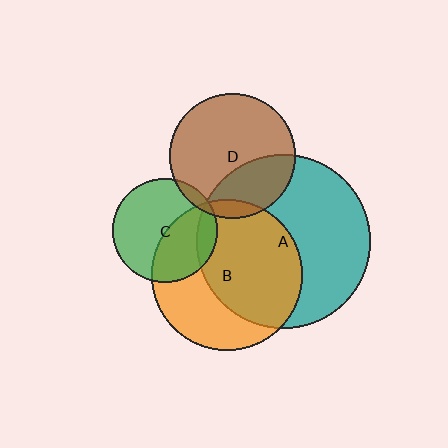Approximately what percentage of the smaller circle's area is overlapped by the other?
Approximately 5%.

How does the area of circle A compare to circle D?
Approximately 1.9 times.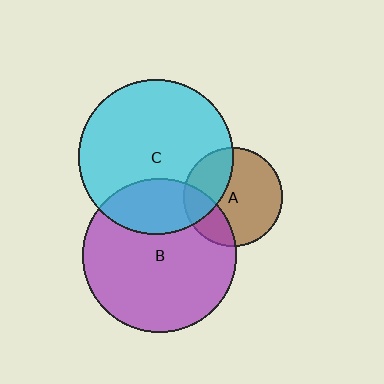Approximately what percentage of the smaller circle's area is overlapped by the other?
Approximately 25%.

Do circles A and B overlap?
Yes.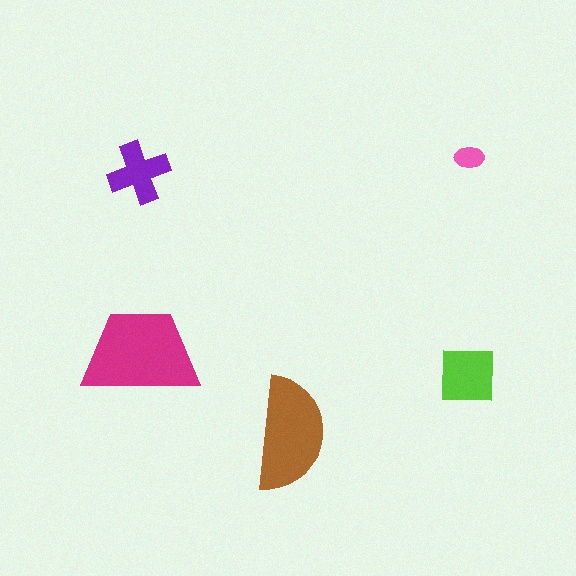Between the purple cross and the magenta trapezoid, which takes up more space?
The magenta trapezoid.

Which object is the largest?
The magenta trapezoid.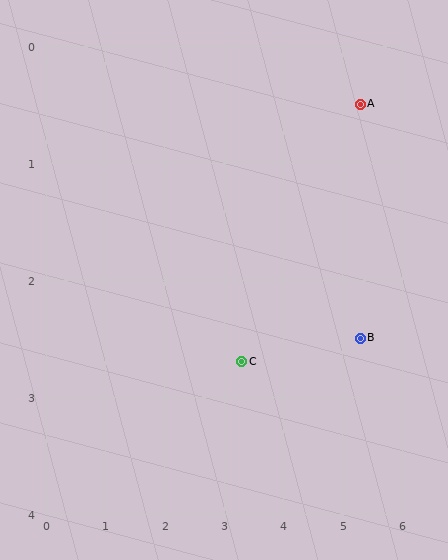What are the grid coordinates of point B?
Point B is at approximately (5.3, 2.5).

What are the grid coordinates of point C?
Point C is at approximately (3.3, 2.7).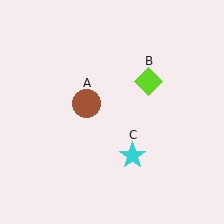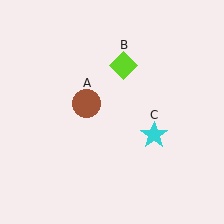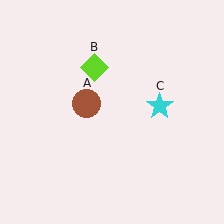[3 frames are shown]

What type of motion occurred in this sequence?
The lime diamond (object B), cyan star (object C) rotated counterclockwise around the center of the scene.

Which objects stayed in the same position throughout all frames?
Brown circle (object A) remained stationary.